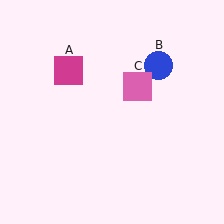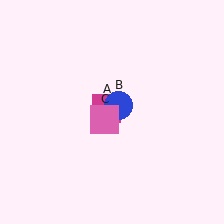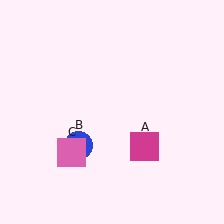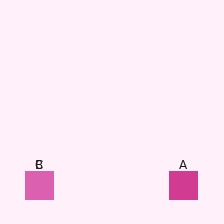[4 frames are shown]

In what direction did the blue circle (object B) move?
The blue circle (object B) moved down and to the left.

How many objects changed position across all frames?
3 objects changed position: magenta square (object A), blue circle (object B), pink square (object C).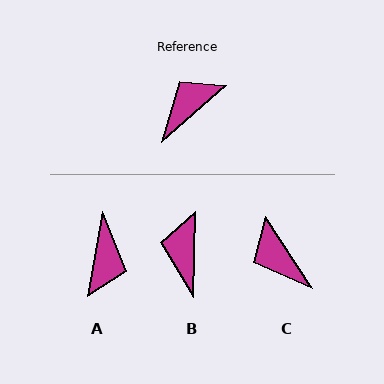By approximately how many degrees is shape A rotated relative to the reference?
Approximately 141 degrees clockwise.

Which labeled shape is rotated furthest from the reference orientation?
A, about 141 degrees away.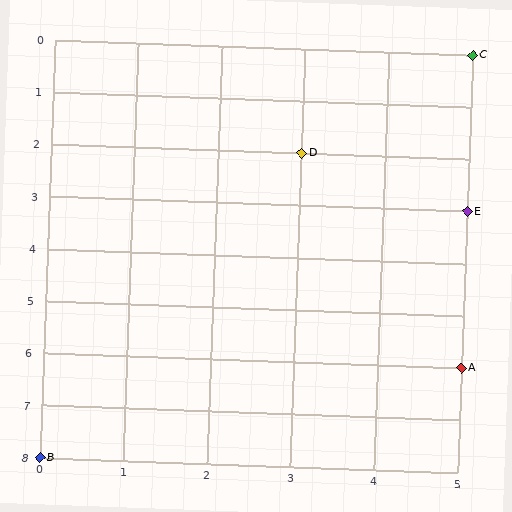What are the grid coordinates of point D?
Point D is at grid coordinates (3, 2).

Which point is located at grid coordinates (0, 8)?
Point B is at (0, 8).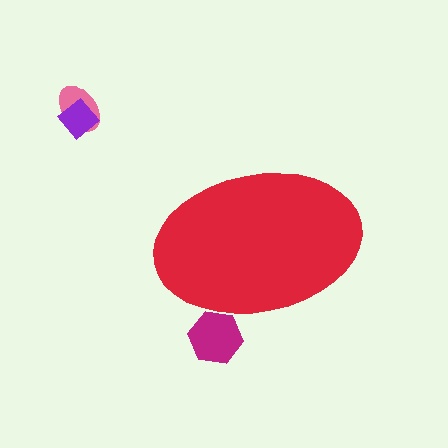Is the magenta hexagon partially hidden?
Yes, the magenta hexagon is partially hidden behind the red ellipse.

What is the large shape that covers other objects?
A red ellipse.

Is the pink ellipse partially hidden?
No, the pink ellipse is fully visible.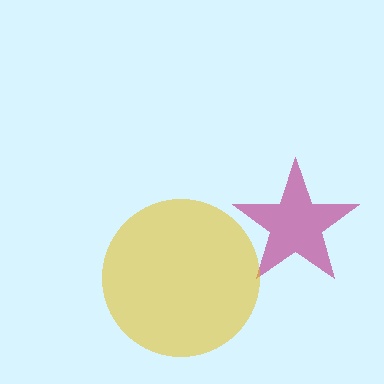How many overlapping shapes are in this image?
There are 2 overlapping shapes in the image.